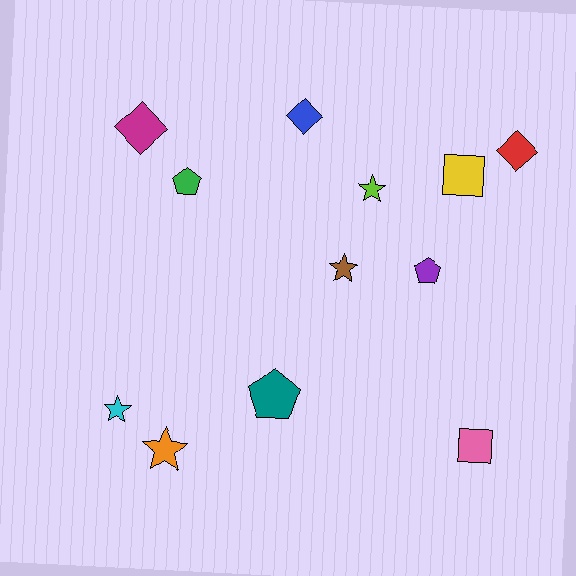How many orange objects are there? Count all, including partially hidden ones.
There is 1 orange object.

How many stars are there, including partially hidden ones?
There are 4 stars.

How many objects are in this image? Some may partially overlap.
There are 12 objects.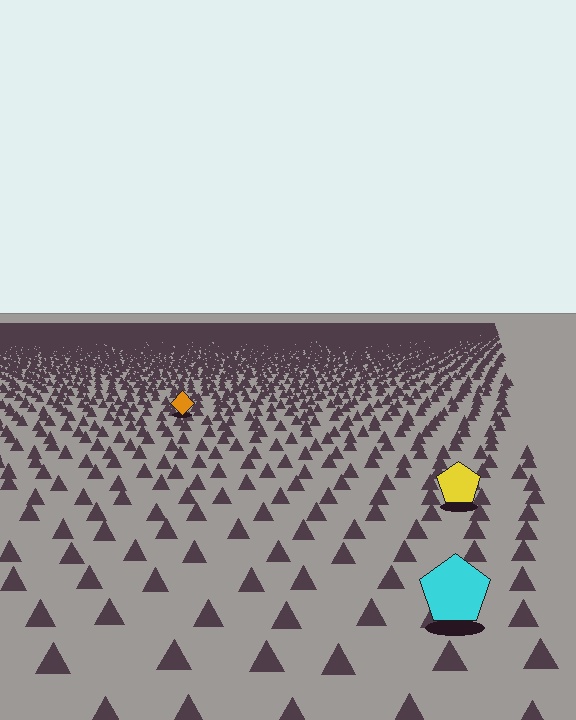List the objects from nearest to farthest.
From nearest to farthest: the cyan pentagon, the yellow pentagon, the orange diamond.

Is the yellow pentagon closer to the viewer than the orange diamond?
Yes. The yellow pentagon is closer — you can tell from the texture gradient: the ground texture is coarser near it.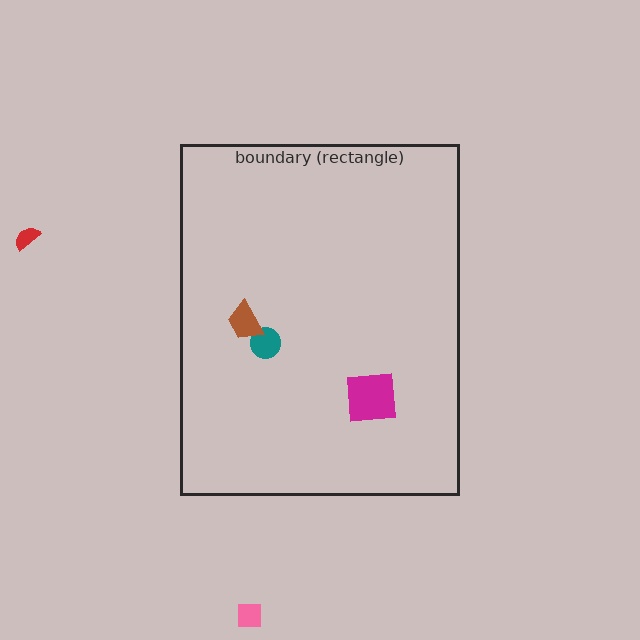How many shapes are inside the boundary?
3 inside, 2 outside.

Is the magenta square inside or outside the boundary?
Inside.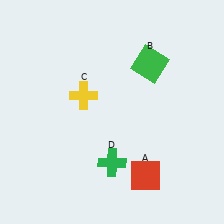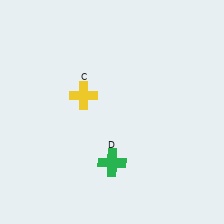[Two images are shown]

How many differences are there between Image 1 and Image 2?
There are 2 differences between the two images.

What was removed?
The green square (B), the red square (A) were removed in Image 2.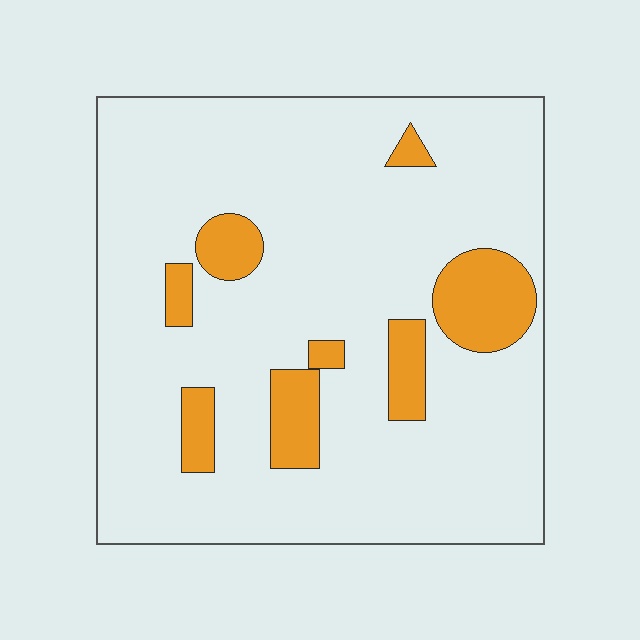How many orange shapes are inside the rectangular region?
8.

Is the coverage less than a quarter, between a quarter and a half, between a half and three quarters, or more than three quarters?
Less than a quarter.